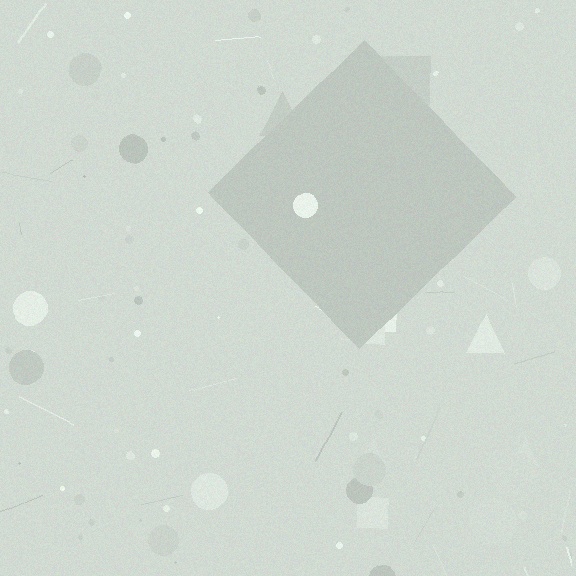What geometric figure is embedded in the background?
A diamond is embedded in the background.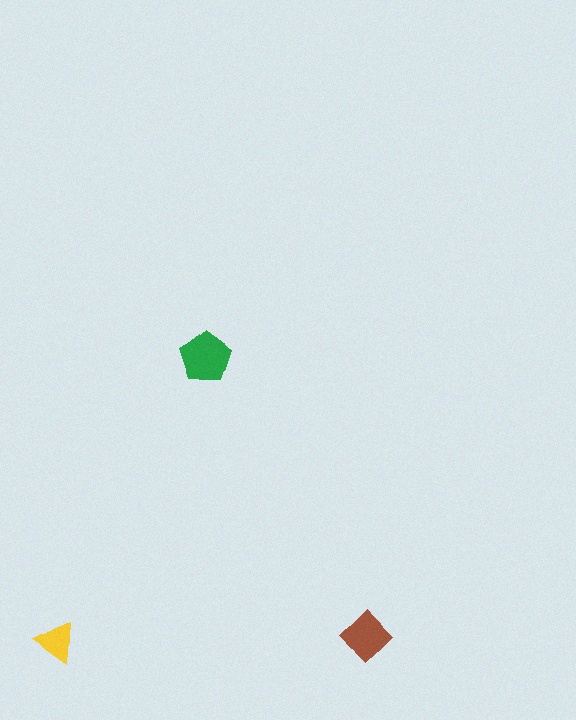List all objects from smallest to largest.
The yellow triangle, the brown diamond, the green pentagon.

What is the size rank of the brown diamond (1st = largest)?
2nd.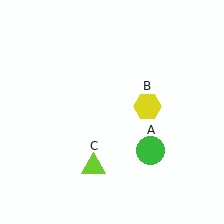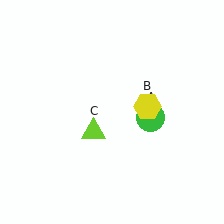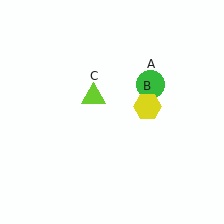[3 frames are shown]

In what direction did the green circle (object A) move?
The green circle (object A) moved up.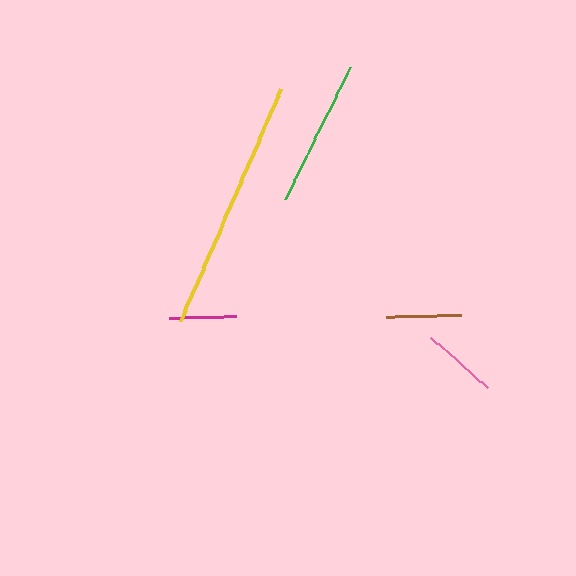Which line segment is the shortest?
The magenta line is the shortest at approximately 67 pixels.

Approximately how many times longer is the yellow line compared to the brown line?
The yellow line is approximately 3.4 times the length of the brown line.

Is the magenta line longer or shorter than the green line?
The green line is longer than the magenta line.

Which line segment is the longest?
The yellow line is the longest at approximately 254 pixels.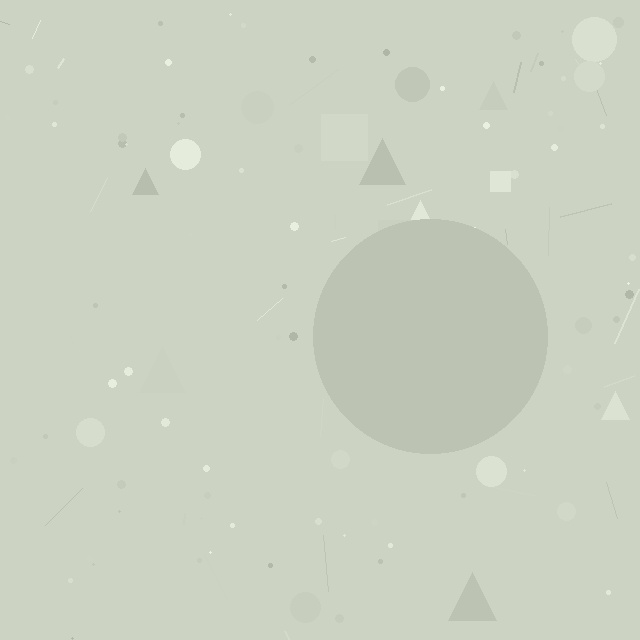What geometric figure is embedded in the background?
A circle is embedded in the background.